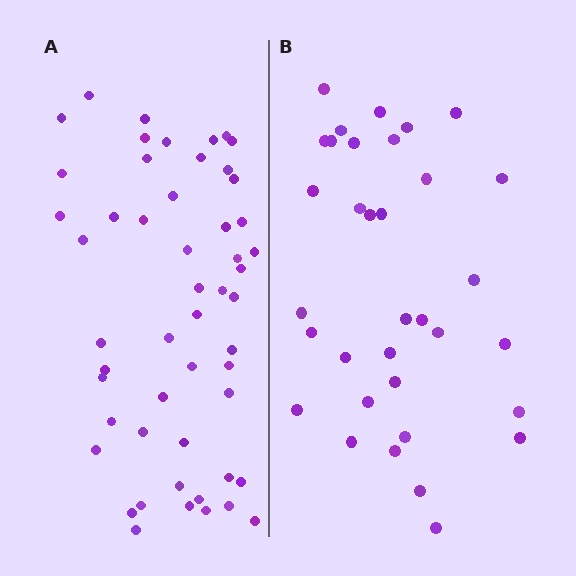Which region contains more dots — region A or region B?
Region A (the left region) has more dots.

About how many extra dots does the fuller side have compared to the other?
Region A has approximately 20 more dots than region B.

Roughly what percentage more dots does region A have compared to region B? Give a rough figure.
About 55% more.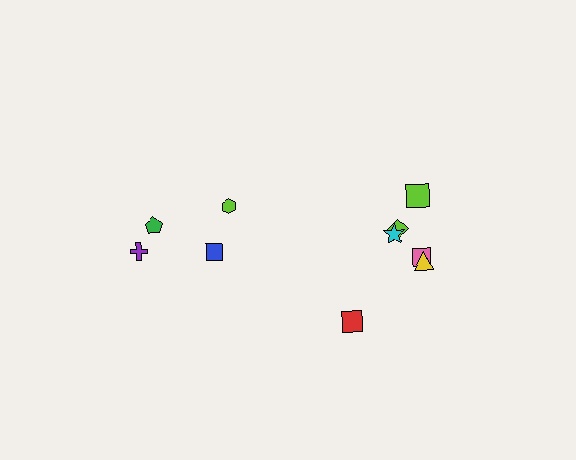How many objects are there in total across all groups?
There are 10 objects.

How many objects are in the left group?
There are 4 objects.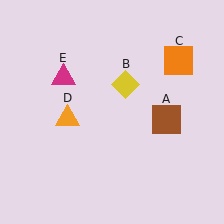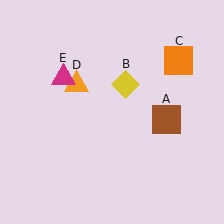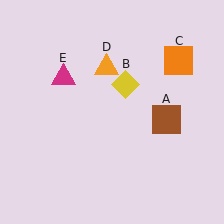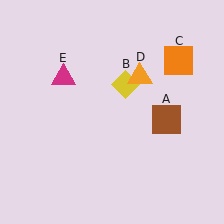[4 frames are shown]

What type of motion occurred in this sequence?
The orange triangle (object D) rotated clockwise around the center of the scene.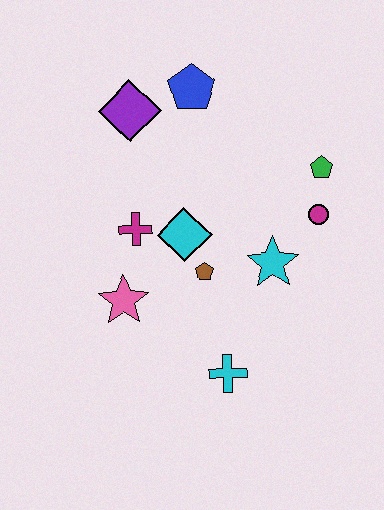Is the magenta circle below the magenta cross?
No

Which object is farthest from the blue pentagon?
The cyan cross is farthest from the blue pentagon.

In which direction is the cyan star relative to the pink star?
The cyan star is to the right of the pink star.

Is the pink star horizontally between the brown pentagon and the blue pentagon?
No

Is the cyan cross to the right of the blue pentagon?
Yes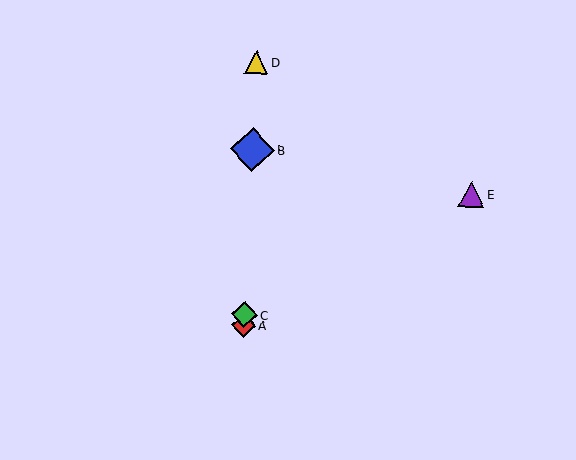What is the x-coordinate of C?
Object C is at x≈244.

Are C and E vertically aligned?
No, C is at x≈244 and E is at x≈471.